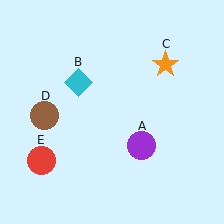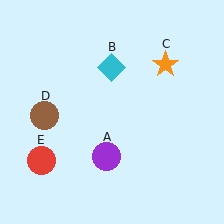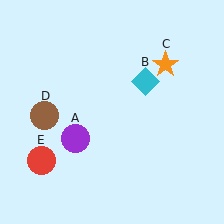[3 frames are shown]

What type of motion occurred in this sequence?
The purple circle (object A), cyan diamond (object B) rotated clockwise around the center of the scene.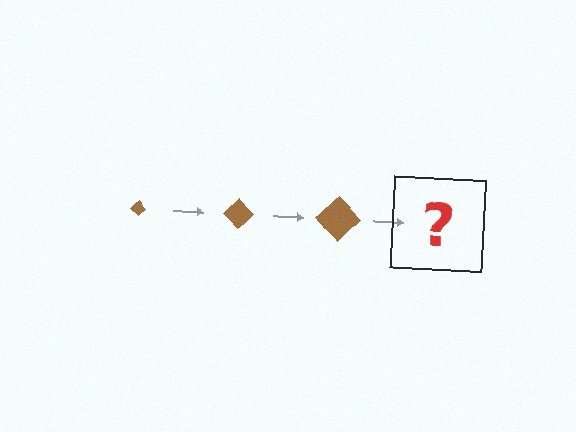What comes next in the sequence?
The next element should be a brown diamond, larger than the previous one.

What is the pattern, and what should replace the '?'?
The pattern is that the diamond gets progressively larger each step. The '?' should be a brown diamond, larger than the previous one.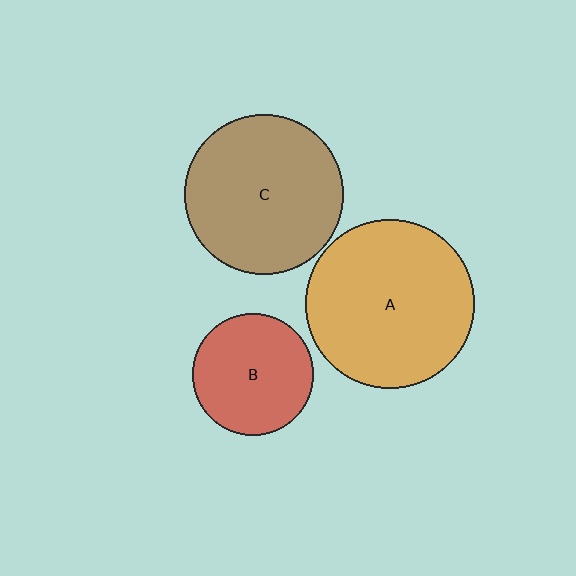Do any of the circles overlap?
No, none of the circles overlap.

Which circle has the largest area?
Circle A (orange).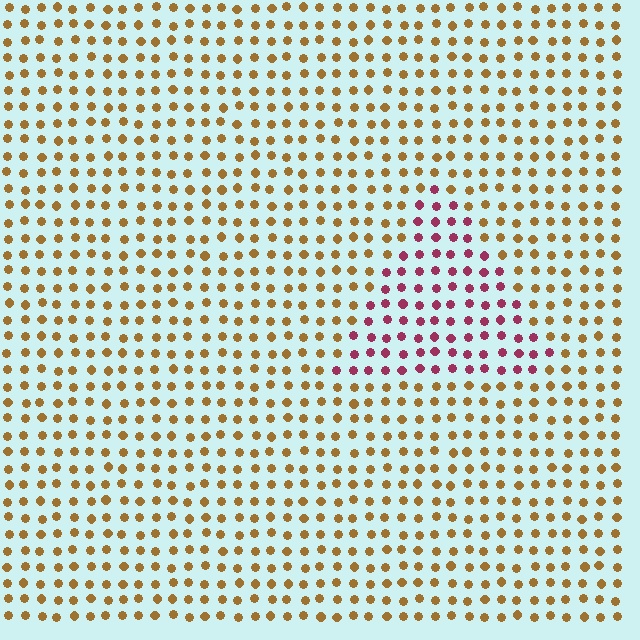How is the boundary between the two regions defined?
The boundary is defined purely by a slight shift in hue (about 61 degrees). Spacing, size, and orientation are identical on both sides.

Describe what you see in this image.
The image is filled with small brown elements in a uniform arrangement. A triangle-shaped region is visible where the elements are tinted to a slightly different hue, forming a subtle color boundary.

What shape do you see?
I see a triangle.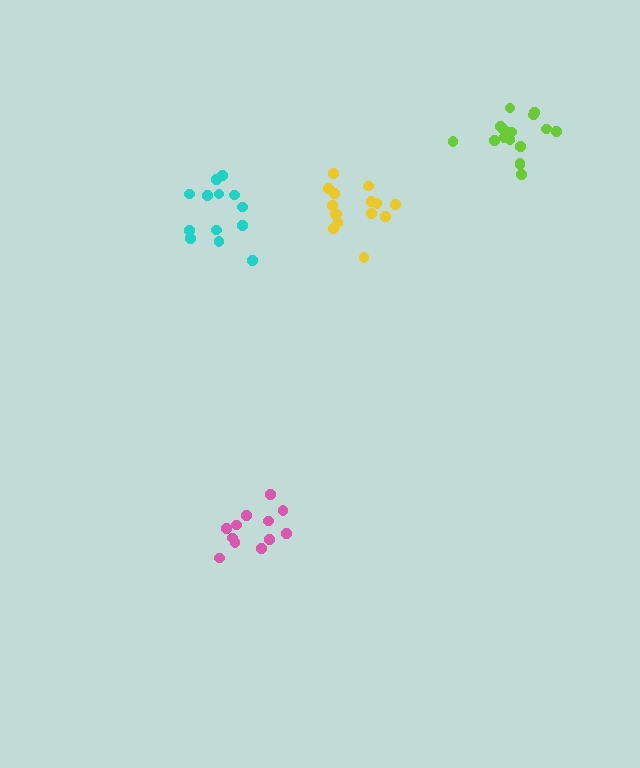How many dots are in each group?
Group 1: 15 dots, Group 2: 12 dots, Group 3: 13 dots, Group 4: 16 dots (56 total).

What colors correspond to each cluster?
The clusters are colored: yellow, pink, cyan, lime.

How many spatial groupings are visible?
There are 4 spatial groupings.